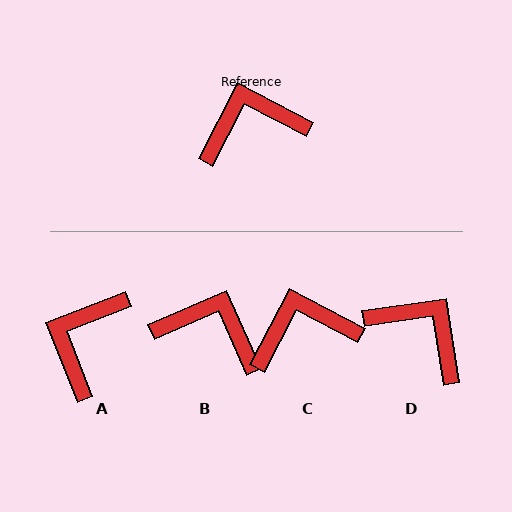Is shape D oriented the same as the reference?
No, it is off by about 54 degrees.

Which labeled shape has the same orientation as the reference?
C.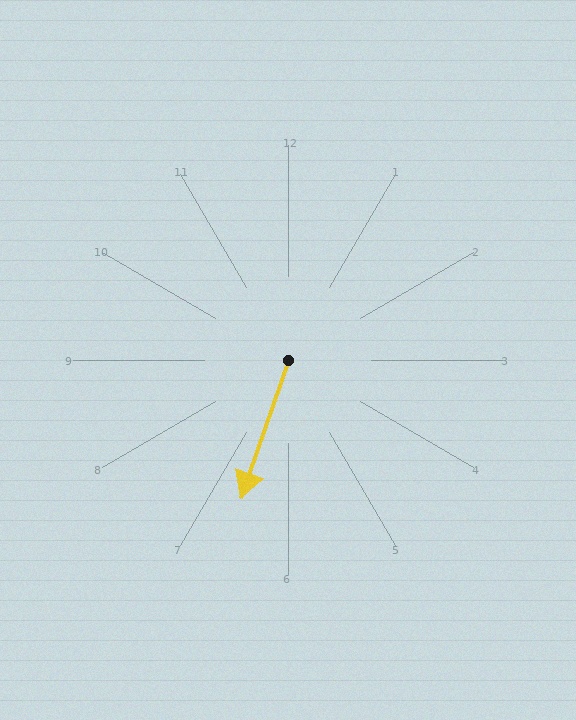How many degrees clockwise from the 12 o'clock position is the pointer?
Approximately 199 degrees.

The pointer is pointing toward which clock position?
Roughly 7 o'clock.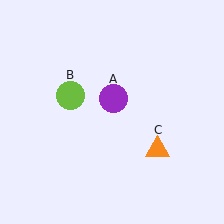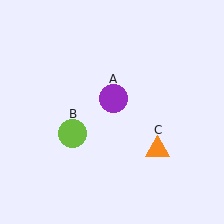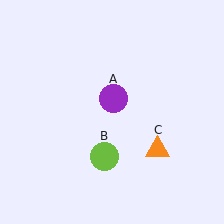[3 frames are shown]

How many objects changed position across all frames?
1 object changed position: lime circle (object B).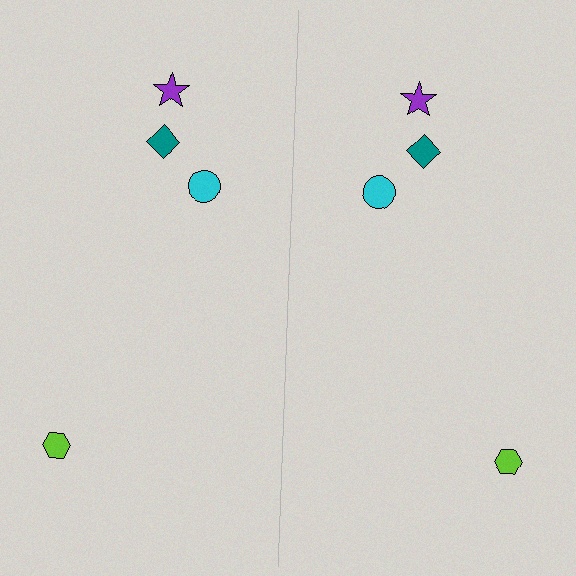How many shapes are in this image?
There are 8 shapes in this image.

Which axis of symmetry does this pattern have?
The pattern has a vertical axis of symmetry running through the center of the image.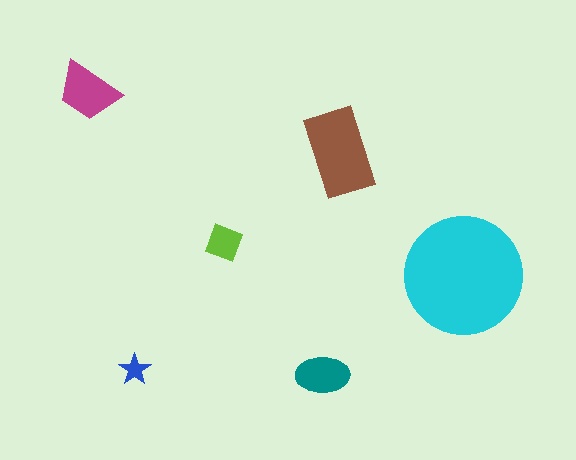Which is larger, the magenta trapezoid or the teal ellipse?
The magenta trapezoid.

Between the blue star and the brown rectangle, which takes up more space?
The brown rectangle.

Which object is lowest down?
The teal ellipse is bottommost.